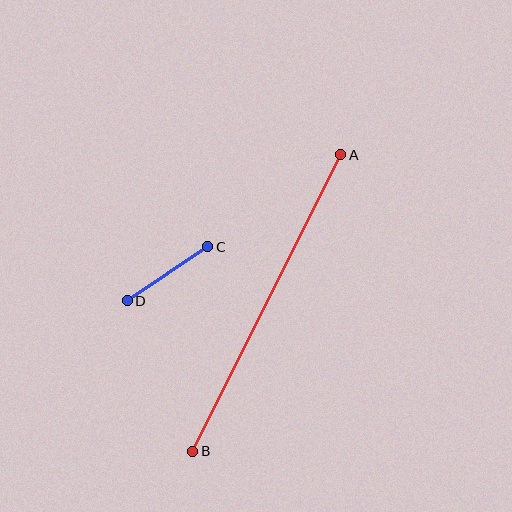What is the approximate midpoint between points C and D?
The midpoint is at approximately (167, 274) pixels.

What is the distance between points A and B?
The distance is approximately 332 pixels.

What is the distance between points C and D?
The distance is approximately 97 pixels.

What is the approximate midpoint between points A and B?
The midpoint is at approximately (267, 303) pixels.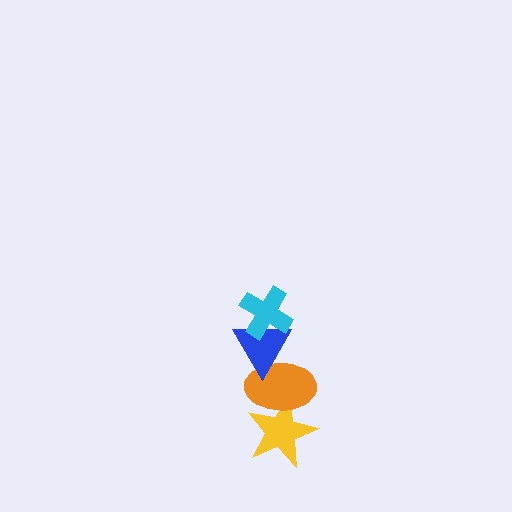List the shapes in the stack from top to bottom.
From top to bottom: the cyan cross, the blue triangle, the orange ellipse, the yellow star.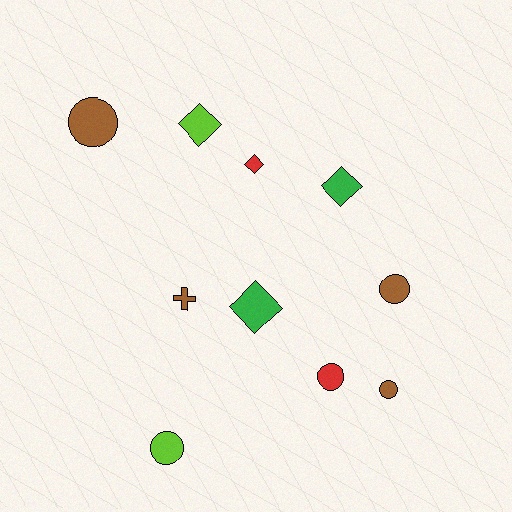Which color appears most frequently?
Brown, with 4 objects.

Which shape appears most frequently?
Circle, with 5 objects.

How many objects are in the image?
There are 10 objects.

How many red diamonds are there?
There is 1 red diamond.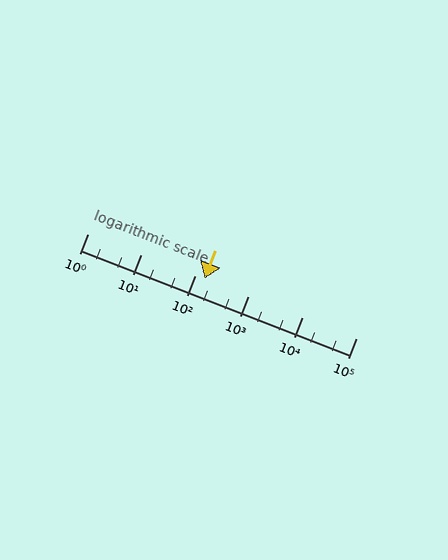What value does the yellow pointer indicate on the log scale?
The pointer indicates approximately 150.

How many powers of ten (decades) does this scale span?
The scale spans 5 decades, from 1 to 100000.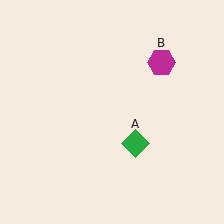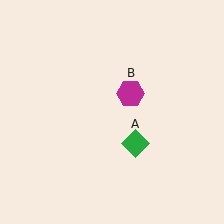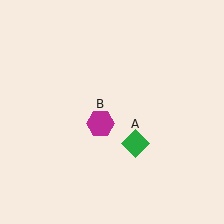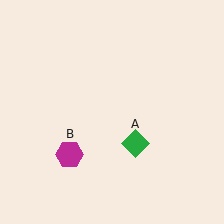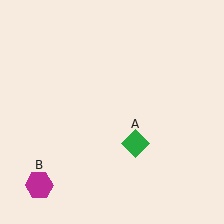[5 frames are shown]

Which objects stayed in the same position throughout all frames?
Green diamond (object A) remained stationary.